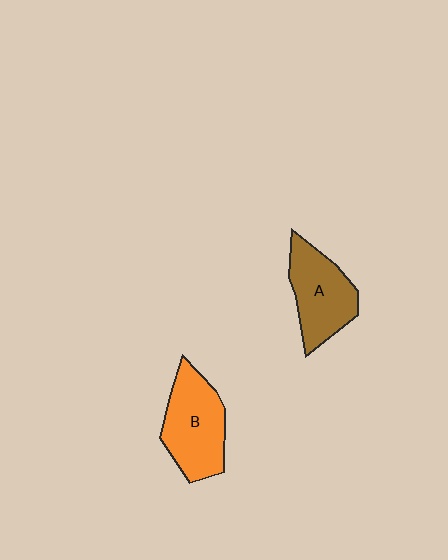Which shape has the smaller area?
Shape A (brown).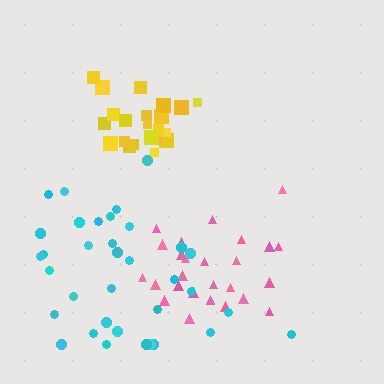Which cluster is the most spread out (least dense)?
Cyan.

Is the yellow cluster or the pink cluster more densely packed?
Yellow.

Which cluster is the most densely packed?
Yellow.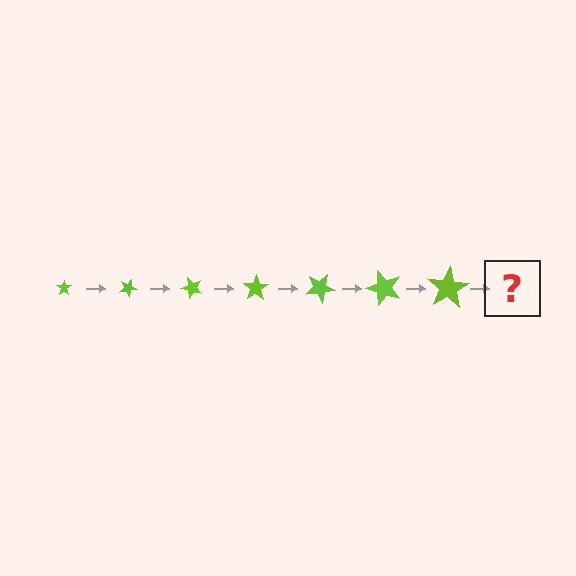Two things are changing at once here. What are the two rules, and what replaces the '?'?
The two rules are that the star grows larger each step and it rotates 25 degrees each step. The '?' should be a star, larger than the previous one and rotated 175 degrees from the start.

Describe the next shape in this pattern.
It should be a star, larger than the previous one and rotated 175 degrees from the start.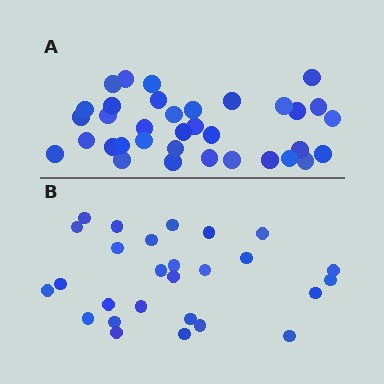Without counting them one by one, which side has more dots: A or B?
Region A (the top region) has more dots.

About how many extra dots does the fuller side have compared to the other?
Region A has roughly 8 or so more dots than region B.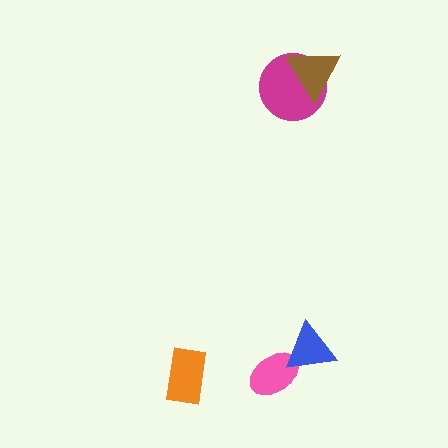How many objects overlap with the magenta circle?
1 object overlaps with the magenta circle.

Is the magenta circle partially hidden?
Yes, it is partially covered by another shape.